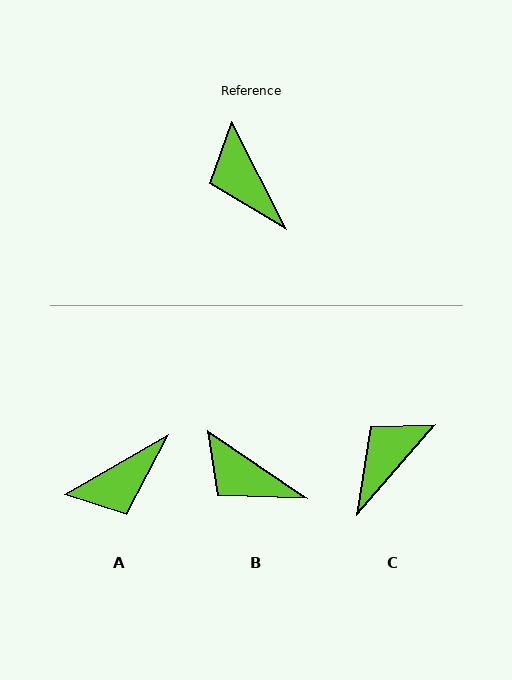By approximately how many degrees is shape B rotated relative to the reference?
Approximately 29 degrees counter-clockwise.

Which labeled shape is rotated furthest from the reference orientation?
A, about 93 degrees away.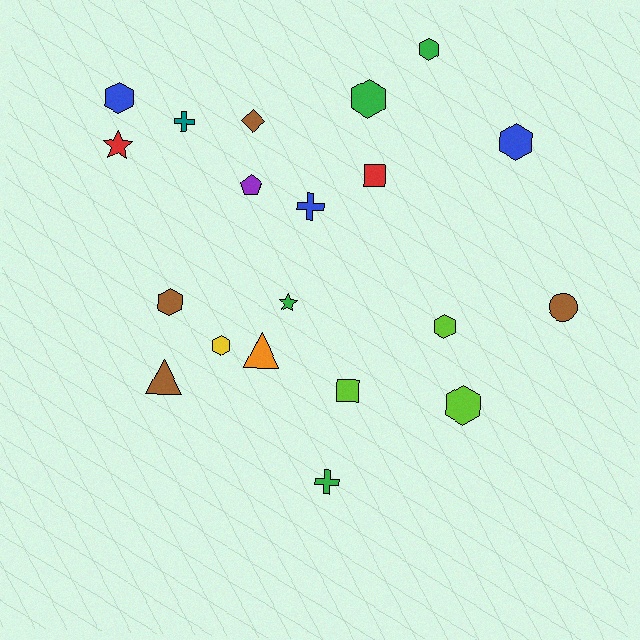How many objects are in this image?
There are 20 objects.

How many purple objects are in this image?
There is 1 purple object.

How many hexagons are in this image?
There are 8 hexagons.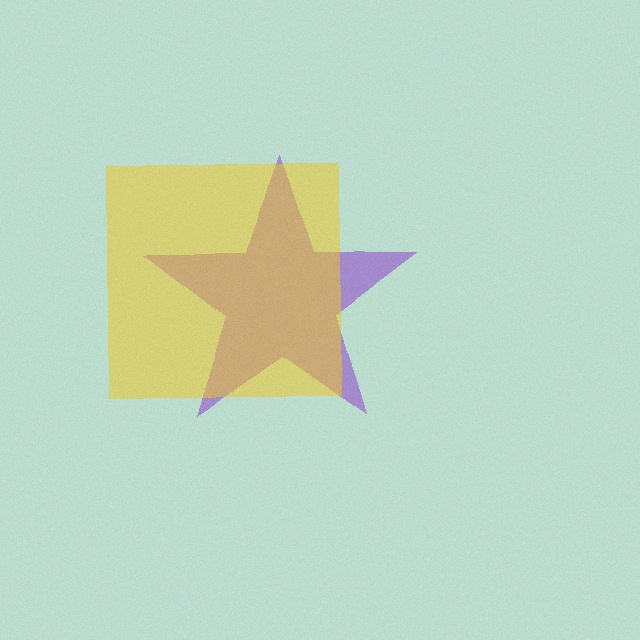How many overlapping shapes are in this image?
There are 2 overlapping shapes in the image.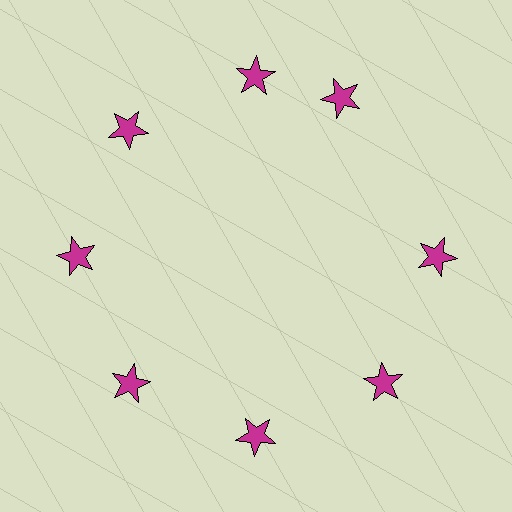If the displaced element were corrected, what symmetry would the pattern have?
It would have 8-fold rotational symmetry — the pattern would map onto itself every 45 degrees.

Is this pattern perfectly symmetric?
No. The 8 magenta stars are arranged in a ring, but one element near the 2 o'clock position is rotated out of alignment along the ring, breaking the 8-fold rotational symmetry.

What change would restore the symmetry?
The symmetry would be restored by rotating it back into even spacing with its neighbors so that all 8 stars sit at equal angles and equal distance from the center.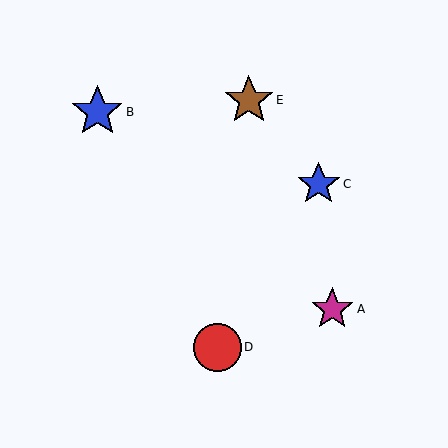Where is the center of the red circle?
The center of the red circle is at (217, 347).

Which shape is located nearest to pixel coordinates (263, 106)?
The brown star (labeled E) at (249, 100) is nearest to that location.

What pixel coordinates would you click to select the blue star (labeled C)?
Click at (319, 184) to select the blue star C.